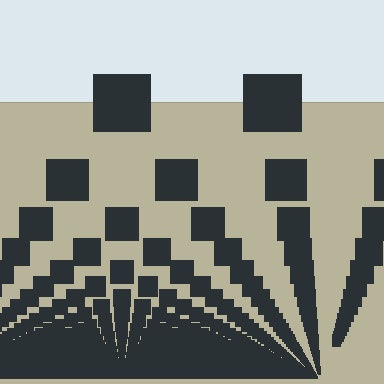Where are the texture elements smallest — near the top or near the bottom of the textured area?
Near the bottom.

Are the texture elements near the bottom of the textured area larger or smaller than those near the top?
Smaller. The gradient is inverted — elements near the bottom are smaller and denser.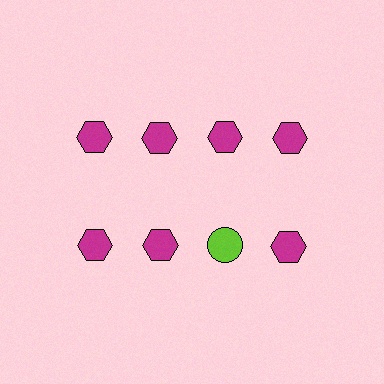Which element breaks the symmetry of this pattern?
The lime circle in the second row, center column breaks the symmetry. All other shapes are magenta hexagons.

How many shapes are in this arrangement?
There are 8 shapes arranged in a grid pattern.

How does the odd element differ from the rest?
It differs in both color (lime instead of magenta) and shape (circle instead of hexagon).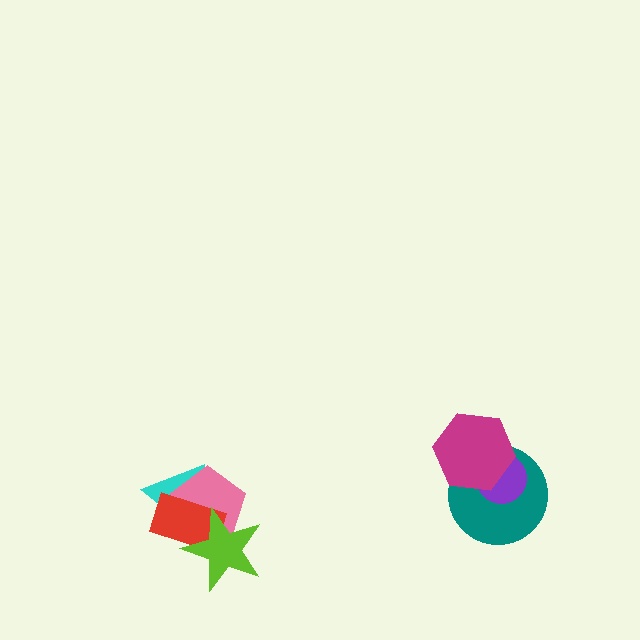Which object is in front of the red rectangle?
The lime star is in front of the red rectangle.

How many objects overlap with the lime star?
3 objects overlap with the lime star.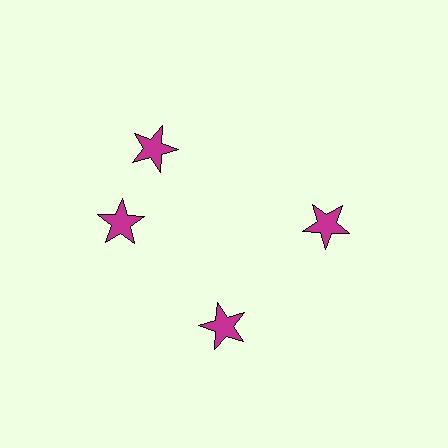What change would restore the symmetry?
The symmetry would be restored by rotating it back into even spacing with its neighbors so that all 4 stars sit at equal angles and equal distance from the center.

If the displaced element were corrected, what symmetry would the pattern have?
It would have 4-fold rotational symmetry — the pattern would map onto itself every 90 degrees.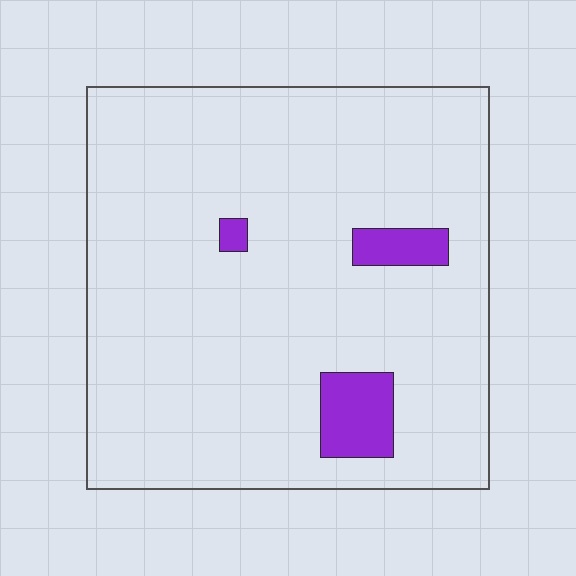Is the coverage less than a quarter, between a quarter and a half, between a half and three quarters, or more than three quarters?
Less than a quarter.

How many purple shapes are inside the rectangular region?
3.